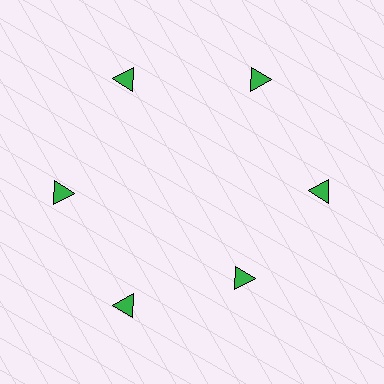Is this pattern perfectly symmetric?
No. The 6 green triangles are arranged in a ring, but one element near the 5 o'clock position is pulled inward toward the center, breaking the 6-fold rotational symmetry.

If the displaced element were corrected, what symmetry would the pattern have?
It would have 6-fold rotational symmetry — the pattern would map onto itself every 60 degrees.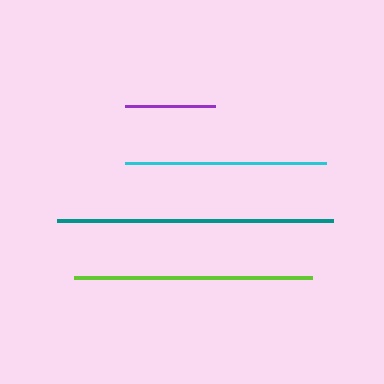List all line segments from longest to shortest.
From longest to shortest: teal, lime, cyan, purple.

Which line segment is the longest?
The teal line is the longest at approximately 276 pixels.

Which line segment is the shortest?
The purple line is the shortest at approximately 90 pixels.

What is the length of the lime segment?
The lime segment is approximately 238 pixels long.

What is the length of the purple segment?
The purple segment is approximately 90 pixels long.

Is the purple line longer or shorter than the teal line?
The teal line is longer than the purple line.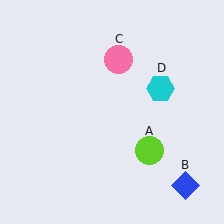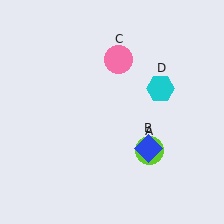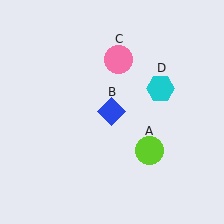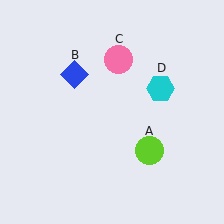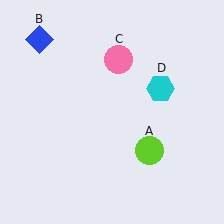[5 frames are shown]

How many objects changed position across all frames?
1 object changed position: blue diamond (object B).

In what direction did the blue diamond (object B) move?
The blue diamond (object B) moved up and to the left.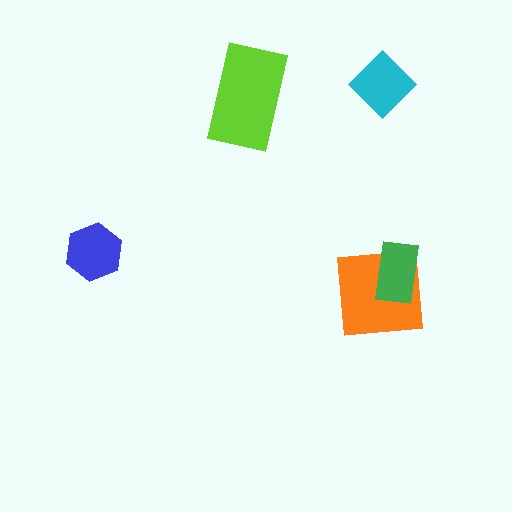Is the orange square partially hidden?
Yes, it is partially covered by another shape.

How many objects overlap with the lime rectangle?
0 objects overlap with the lime rectangle.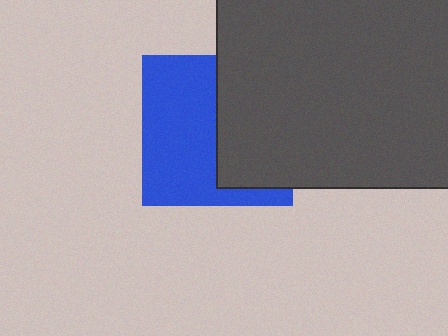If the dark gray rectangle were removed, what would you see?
You would see the complete blue square.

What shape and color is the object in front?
The object in front is a dark gray rectangle.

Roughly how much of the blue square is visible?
About half of it is visible (roughly 54%).